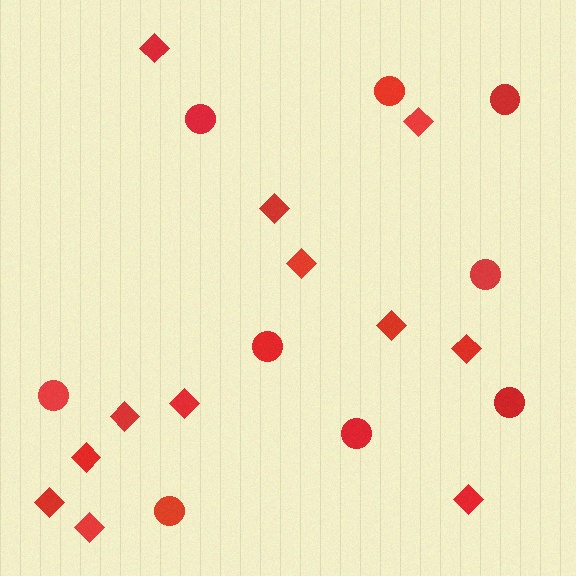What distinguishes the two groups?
There are 2 groups: one group of diamonds (12) and one group of circles (9).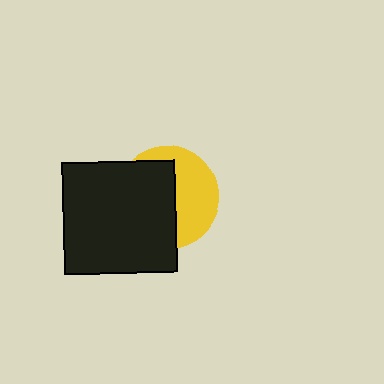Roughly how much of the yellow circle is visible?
About half of it is visible (roughly 46%).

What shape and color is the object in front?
The object in front is a black square.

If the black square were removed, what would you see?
You would see the complete yellow circle.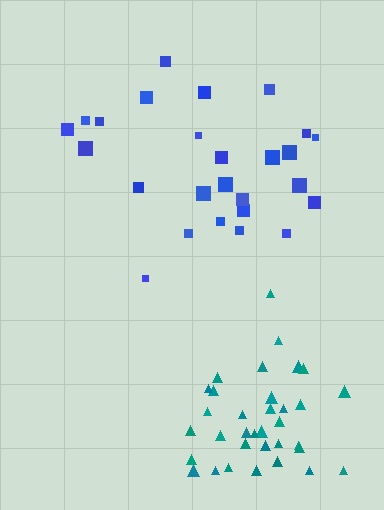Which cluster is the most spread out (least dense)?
Blue.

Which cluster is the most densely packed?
Teal.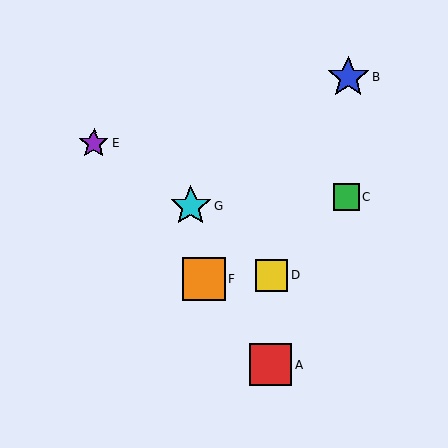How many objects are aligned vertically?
2 objects (A, D) are aligned vertically.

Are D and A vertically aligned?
Yes, both are at x≈271.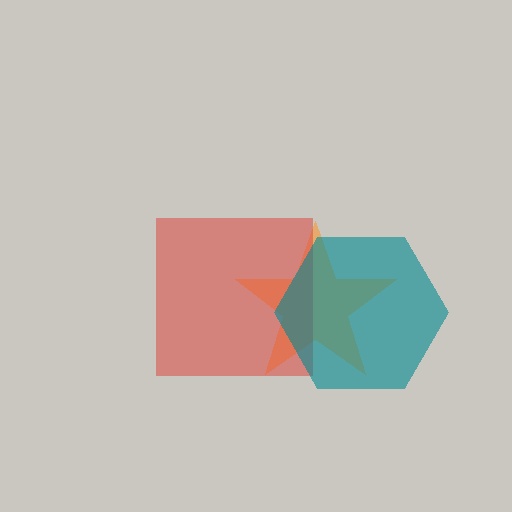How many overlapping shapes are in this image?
There are 3 overlapping shapes in the image.